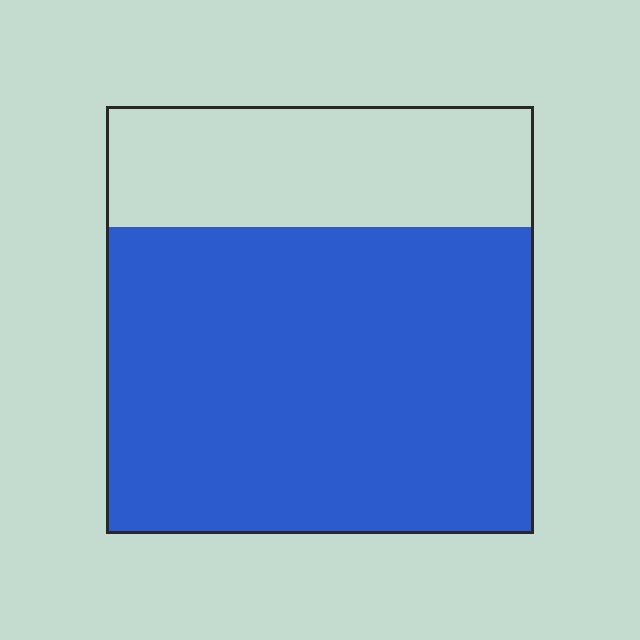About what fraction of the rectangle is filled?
About three quarters (3/4).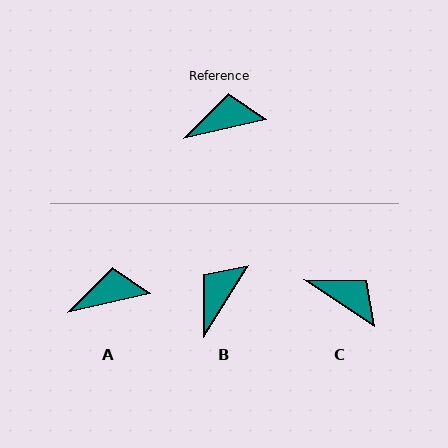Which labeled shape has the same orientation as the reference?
A.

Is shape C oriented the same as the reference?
No, it is off by about 46 degrees.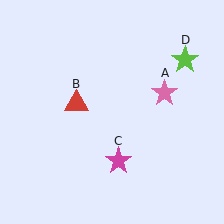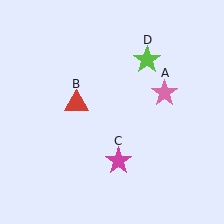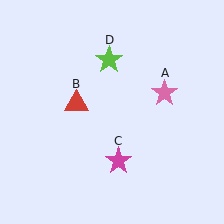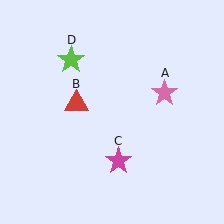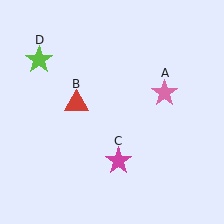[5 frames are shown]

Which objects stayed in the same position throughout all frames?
Pink star (object A) and red triangle (object B) and magenta star (object C) remained stationary.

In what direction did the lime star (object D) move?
The lime star (object D) moved left.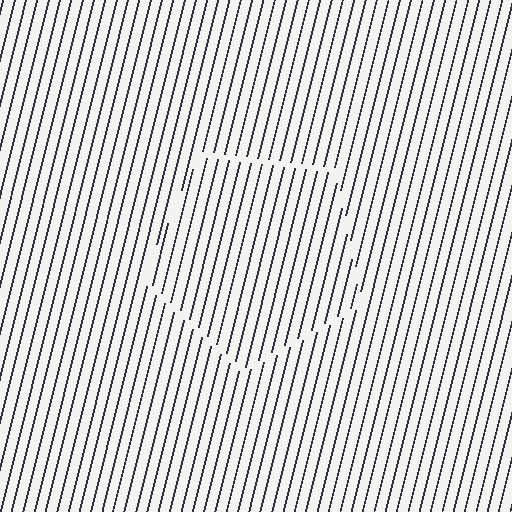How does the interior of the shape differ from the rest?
The interior of the shape contains the same grating, shifted by half a period — the contour is defined by the phase discontinuity where line-ends from the inner and outer gratings abut.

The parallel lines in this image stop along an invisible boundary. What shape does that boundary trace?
An illusory pentagon. The interior of the shape contains the same grating, shifted by half a period — the contour is defined by the phase discontinuity where line-ends from the inner and outer gratings abut.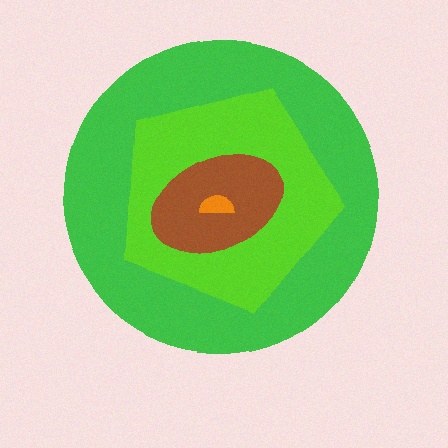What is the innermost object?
The orange semicircle.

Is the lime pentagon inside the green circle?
Yes.